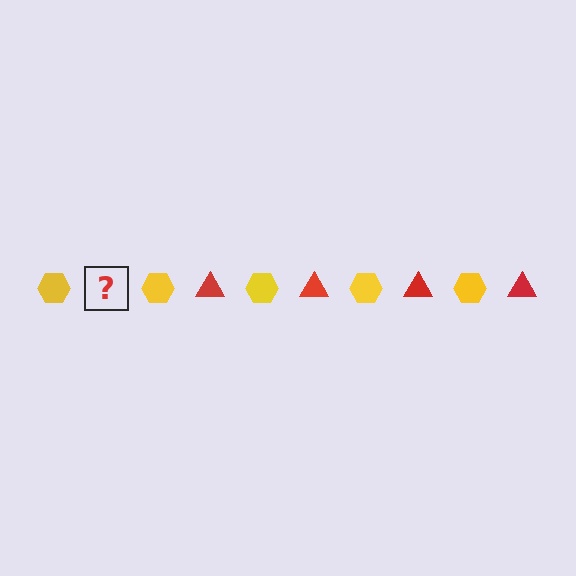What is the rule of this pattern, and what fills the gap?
The rule is that the pattern alternates between yellow hexagon and red triangle. The gap should be filled with a red triangle.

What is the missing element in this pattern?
The missing element is a red triangle.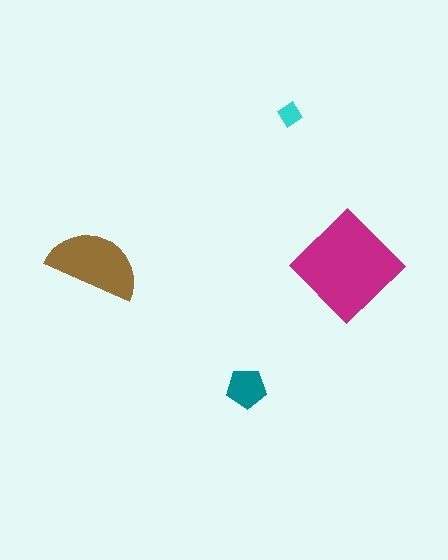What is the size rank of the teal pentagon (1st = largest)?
3rd.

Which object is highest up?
The cyan diamond is topmost.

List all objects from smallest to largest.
The cyan diamond, the teal pentagon, the brown semicircle, the magenta diamond.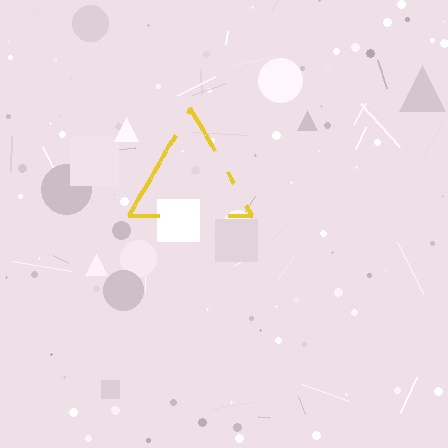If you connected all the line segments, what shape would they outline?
They would outline a triangle.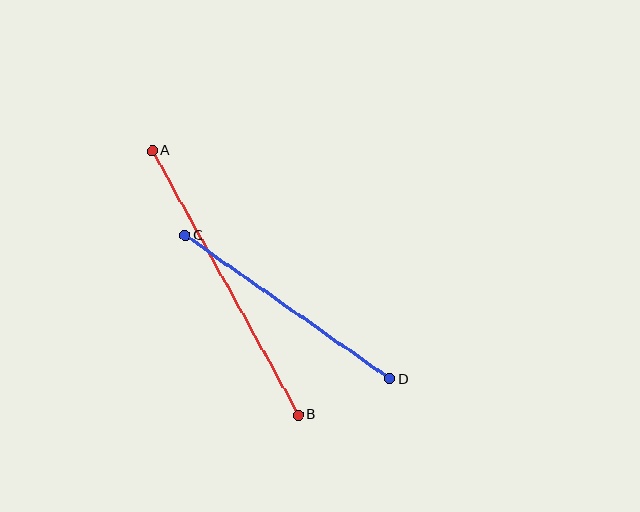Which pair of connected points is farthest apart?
Points A and B are farthest apart.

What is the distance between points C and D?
The distance is approximately 250 pixels.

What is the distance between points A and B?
The distance is approximately 302 pixels.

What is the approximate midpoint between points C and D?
The midpoint is at approximately (288, 307) pixels.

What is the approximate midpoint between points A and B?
The midpoint is at approximately (226, 283) pixels.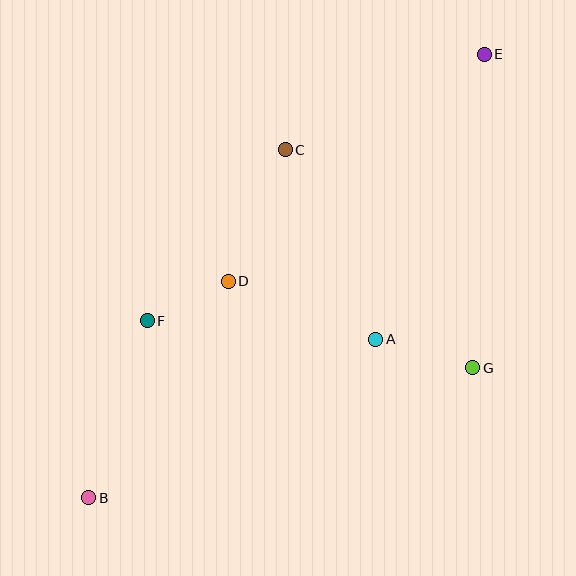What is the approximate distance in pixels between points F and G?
The distance between F and G is approximately 329 pixels.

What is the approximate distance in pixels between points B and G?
The distance between B and G is approximately 405 pixels.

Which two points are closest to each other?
Points D and F are closest to each other.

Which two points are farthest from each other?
Points B and E are farthest from each other.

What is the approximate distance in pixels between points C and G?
The distance between C and G is approximately 287 pixels.